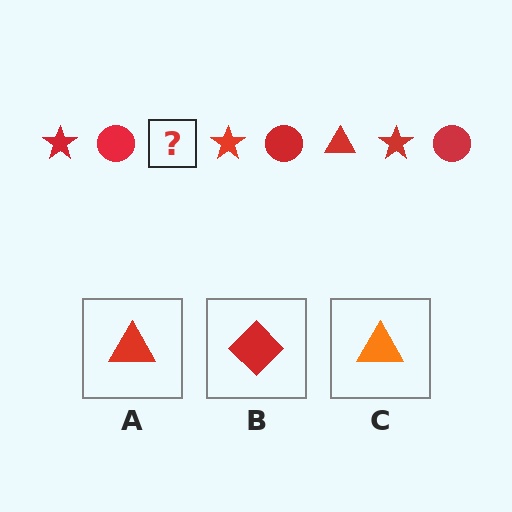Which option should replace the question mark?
Option A.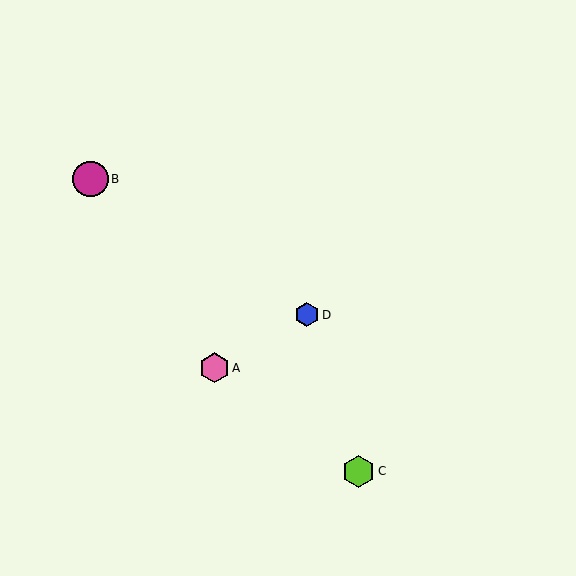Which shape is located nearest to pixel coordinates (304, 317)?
The blue hexagon (labeled D) at (307, 315) is nearest to that location.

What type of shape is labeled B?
Shape B is a magenta circle.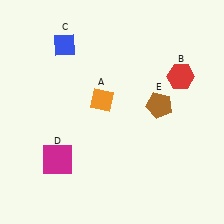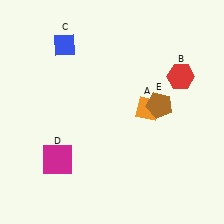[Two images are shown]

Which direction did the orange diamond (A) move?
The orange diamond (A) moved right.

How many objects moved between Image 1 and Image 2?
1 object moved between the two images.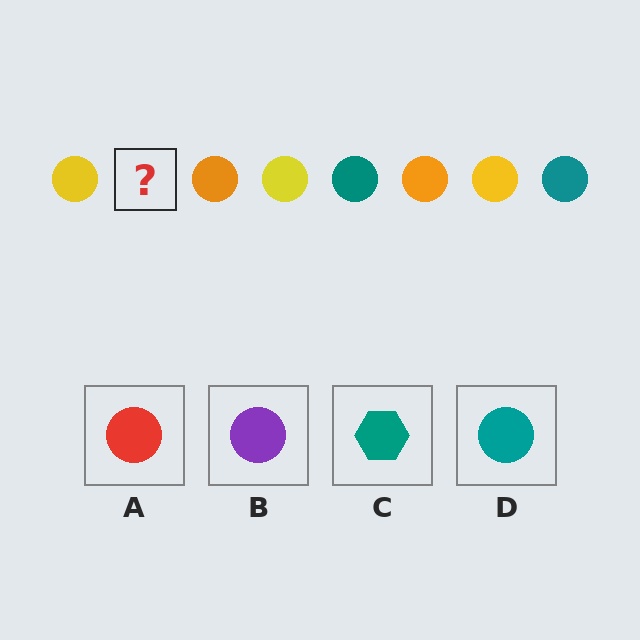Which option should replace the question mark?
Option D.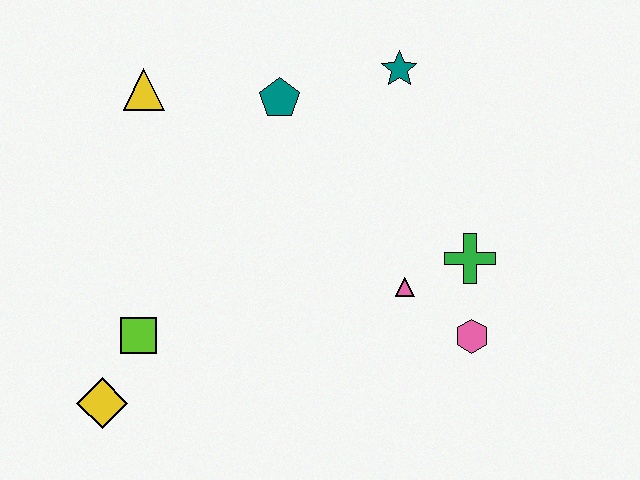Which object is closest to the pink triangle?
The green cross is closest to the pink triangle.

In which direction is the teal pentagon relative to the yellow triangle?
The teal pentagon is to the right of the yellow triangle.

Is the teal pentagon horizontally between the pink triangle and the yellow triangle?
Yes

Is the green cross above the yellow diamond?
Yes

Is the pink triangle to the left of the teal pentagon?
No